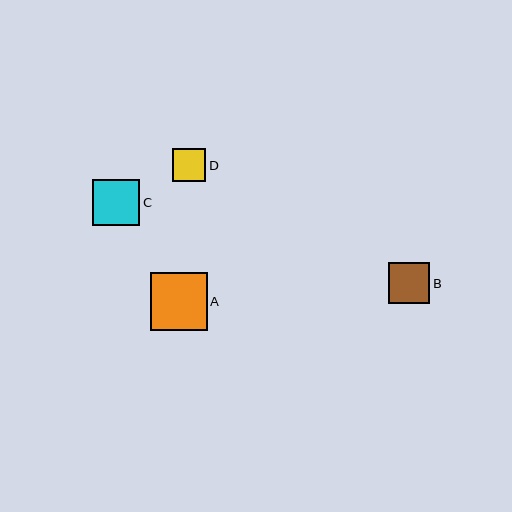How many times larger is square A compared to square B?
Square A is approximately 1.4 times the size of square B.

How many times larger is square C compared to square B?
Square C is approximately 1.1 times the size of square B.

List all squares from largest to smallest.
From largest to smallest: A, C, B, D.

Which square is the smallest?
Square D is the smallest with a size of approximately 33 pixels.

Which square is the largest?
Square A is the largest with a size of approximately 57 pixels.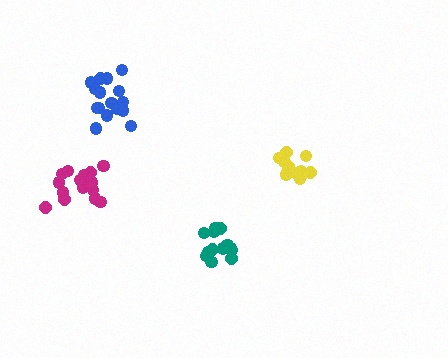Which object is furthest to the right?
The yellow cluster is rightmost.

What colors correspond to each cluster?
The clusters are colored: teal, yellow, magenta, blue.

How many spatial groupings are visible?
There are 4 spatial groupings.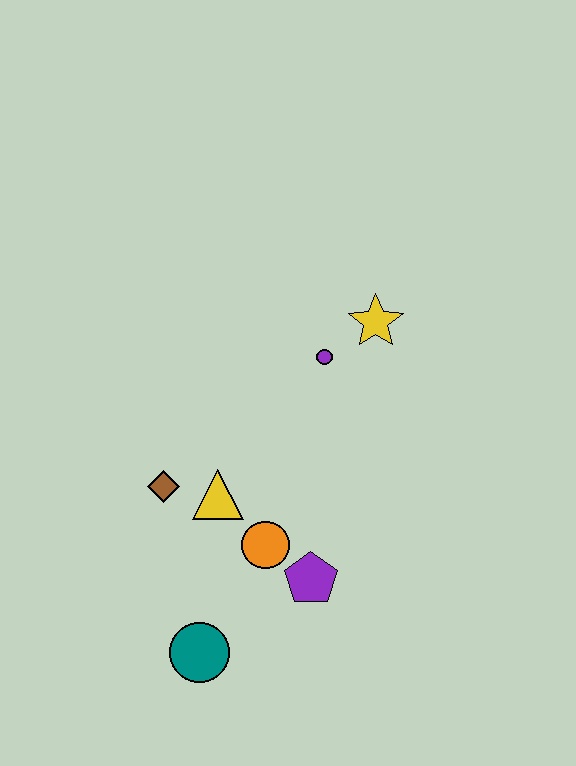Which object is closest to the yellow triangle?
The brown diamond is closest to the yellow triangle.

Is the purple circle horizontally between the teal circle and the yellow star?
Yes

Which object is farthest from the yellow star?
The teal circle is farthest from the yellow star.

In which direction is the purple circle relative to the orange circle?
The purple circle is above the orange circle.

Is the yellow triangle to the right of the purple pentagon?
No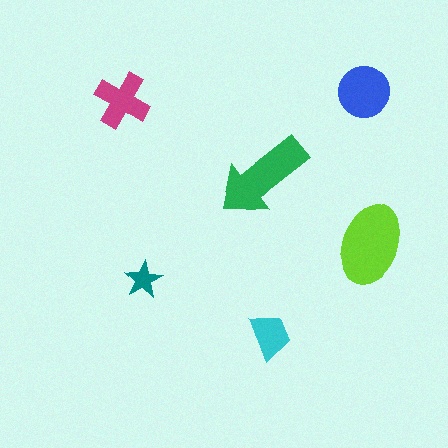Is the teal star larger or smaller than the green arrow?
Smaller.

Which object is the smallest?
The teal star.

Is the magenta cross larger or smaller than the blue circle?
Smaller.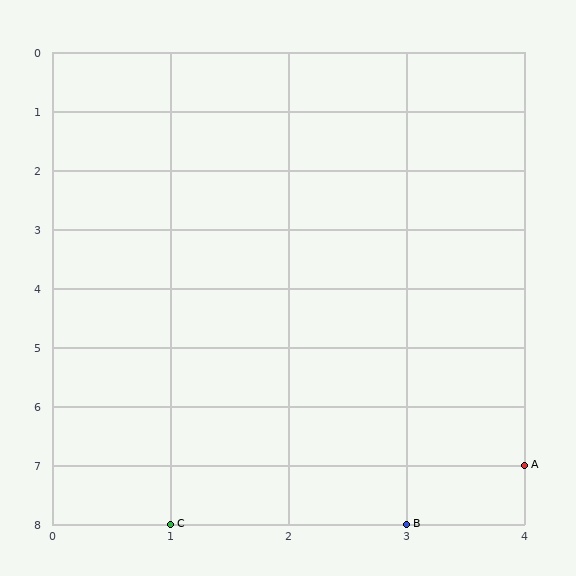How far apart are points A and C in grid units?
Points A and C are 3 columns and 1 row apart (about 3.2 grid units diagonally).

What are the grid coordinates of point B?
Point B is at grid coordinates (3, 8).